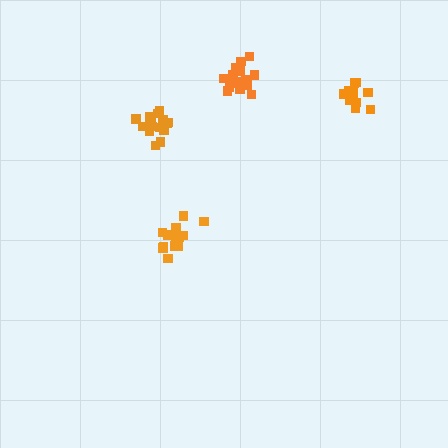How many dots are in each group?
Group 1: 17 dots, Group 2: 16 dots, Group 3: 16 dots, Group 4: 12 dots (61 total).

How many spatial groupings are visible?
There are 4 spatial groupings.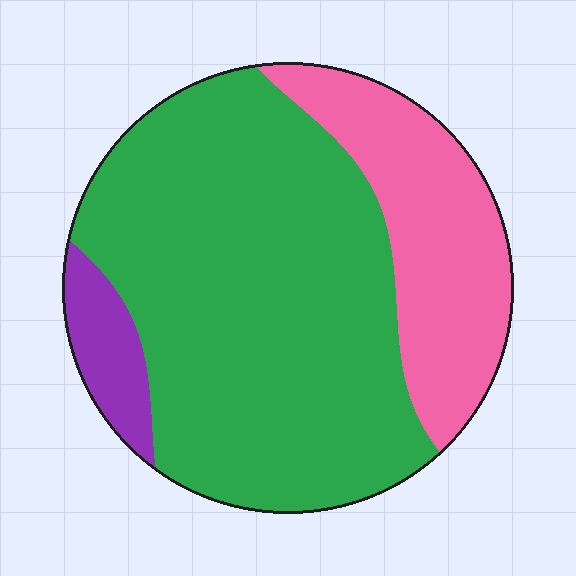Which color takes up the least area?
Purple, at roughly 5%.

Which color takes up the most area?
Green, at roughly 70%.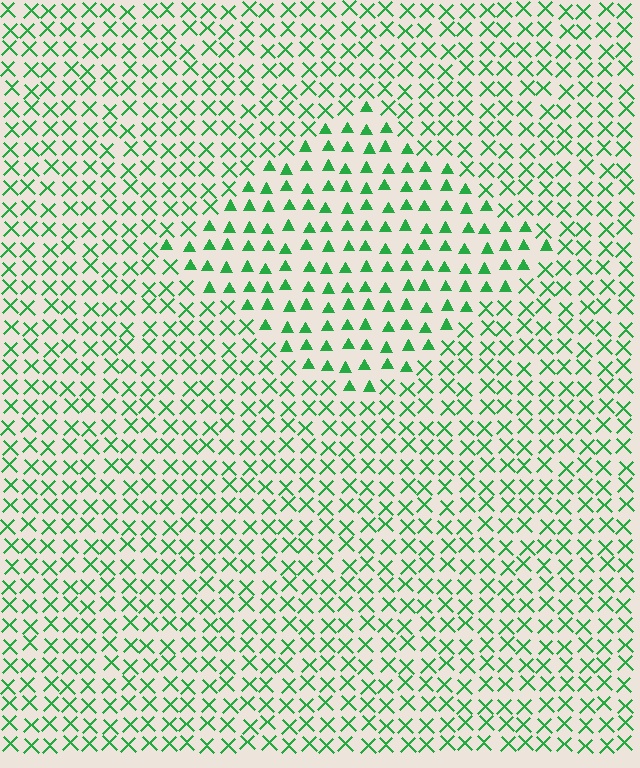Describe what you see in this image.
The image is filled with small green elements arranged in a uniform grid. A diamond-shaped region contains triangles, while the surrounding area contains X marks. The boundary is defined purely by the change in element shape.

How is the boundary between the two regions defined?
The boundary is defined by a change in element shape: triangles inside vs. X marks outside. All elements share the same color and spacing.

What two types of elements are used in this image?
The image uses triangles inside the diamond region and X marks outside it.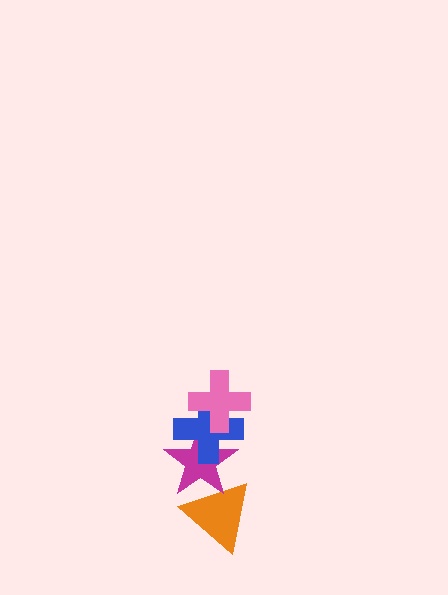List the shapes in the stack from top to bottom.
From top to bottom: the pink cross, the blue cross, the magenta star, the orange triangle.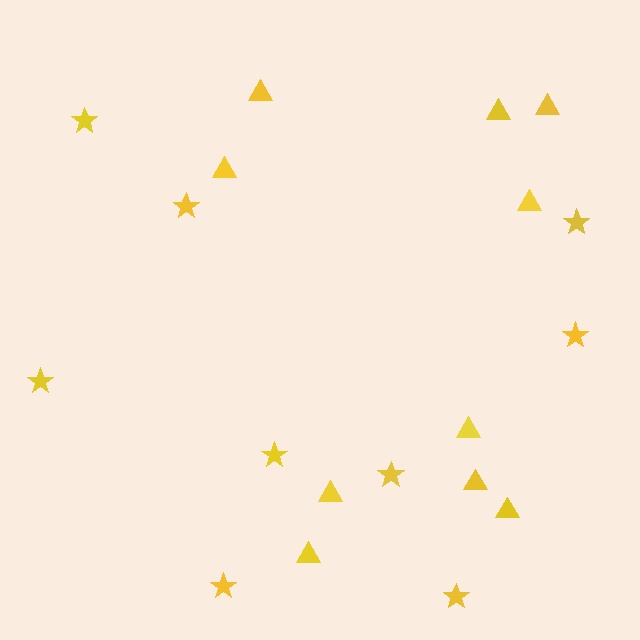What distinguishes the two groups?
There are 2 groups: one group of stars (9) and one group of triangles (10).